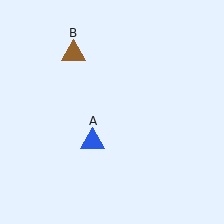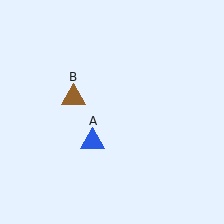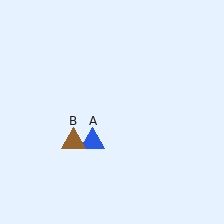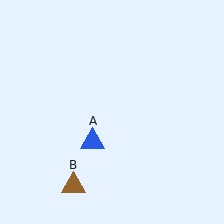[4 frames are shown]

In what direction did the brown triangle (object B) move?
The brown triangle (object B) moved down.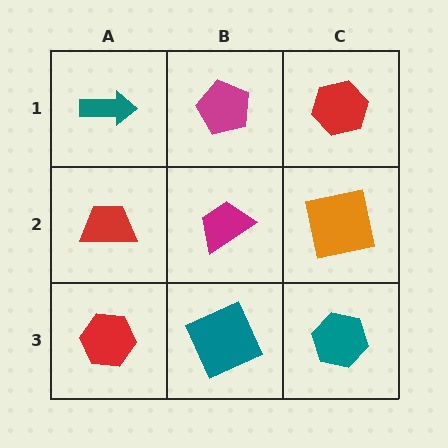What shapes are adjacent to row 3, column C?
An orange square (row 2, column C), a teal square (row 3, column B).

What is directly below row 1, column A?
A red trapezoid.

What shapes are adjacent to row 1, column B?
A magenta trapezoid (row 2, column B), a teal arrow (row 1, column A), a red hexagon (row 1, column C).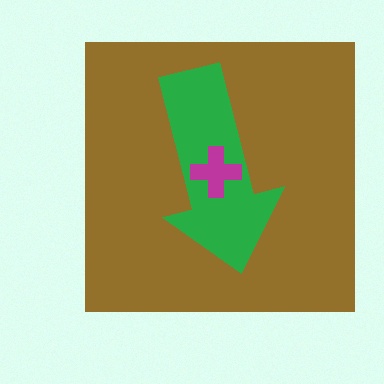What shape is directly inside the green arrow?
The magenta cross.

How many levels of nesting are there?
3.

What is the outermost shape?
The brown square.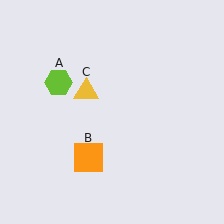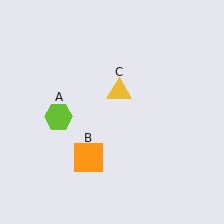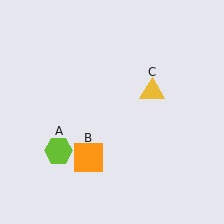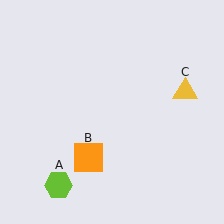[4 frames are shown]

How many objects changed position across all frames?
2 objects changed position: lime hexagon (object A), yellow triangle (object C).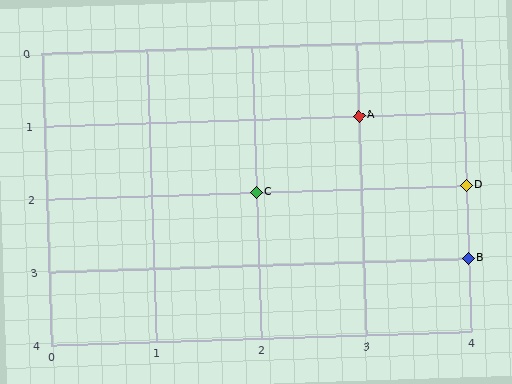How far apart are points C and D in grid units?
Points C and D are 2 columns apart.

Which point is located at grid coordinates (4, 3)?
Point B is at (4, 3).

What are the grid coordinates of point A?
Point A is at grid coordinates (3, 1).